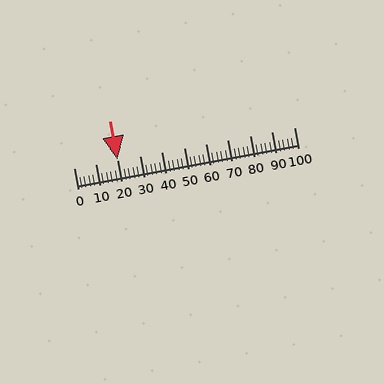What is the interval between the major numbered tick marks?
The major tick marks are spaced 10 units apart.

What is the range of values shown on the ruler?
The ruler shows values from 0 to 100.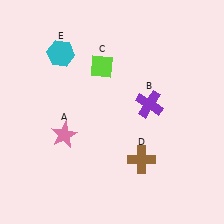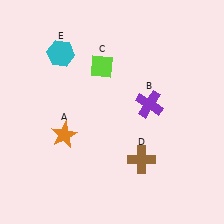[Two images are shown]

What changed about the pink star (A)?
In Image 1, A is pink. In Image 2, it changed to orange.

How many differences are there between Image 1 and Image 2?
There is 1 difference between the two images.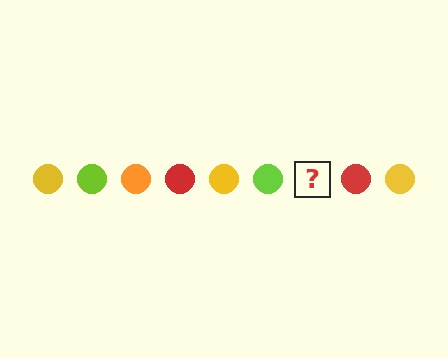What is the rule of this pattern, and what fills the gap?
The rule is that the pattern cycles through yellow, lime, orange, red circles. The gap should be filled with an orange circle.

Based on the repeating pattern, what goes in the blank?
The blank should be an orange circle.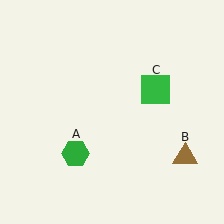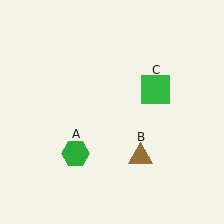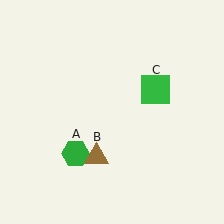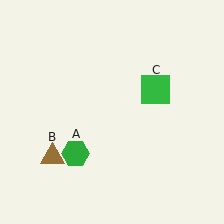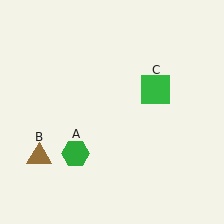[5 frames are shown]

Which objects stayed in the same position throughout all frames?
Green hexagon (object A) and green square (object C) remained stationary.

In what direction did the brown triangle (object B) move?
The brown triangle (object B) moved left.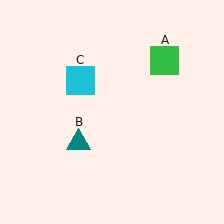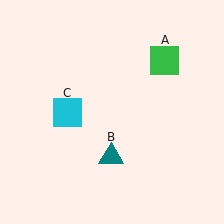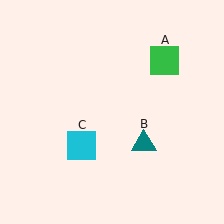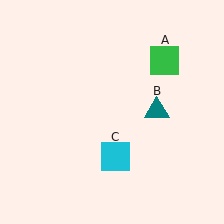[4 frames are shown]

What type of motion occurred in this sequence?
The teal triangle (object B), cyan square (object C) rotated counterclockwise around the center of the scene.